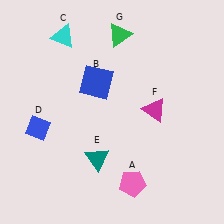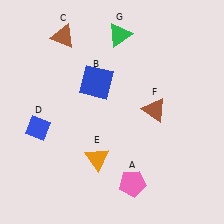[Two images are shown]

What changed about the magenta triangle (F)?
In Image 1, F is magenta. In Image 2, it changed to brown.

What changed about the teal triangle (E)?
In Image 1, E is teal. In Image 2, it changed to orange.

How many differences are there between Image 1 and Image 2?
There are 3 differences between the two images.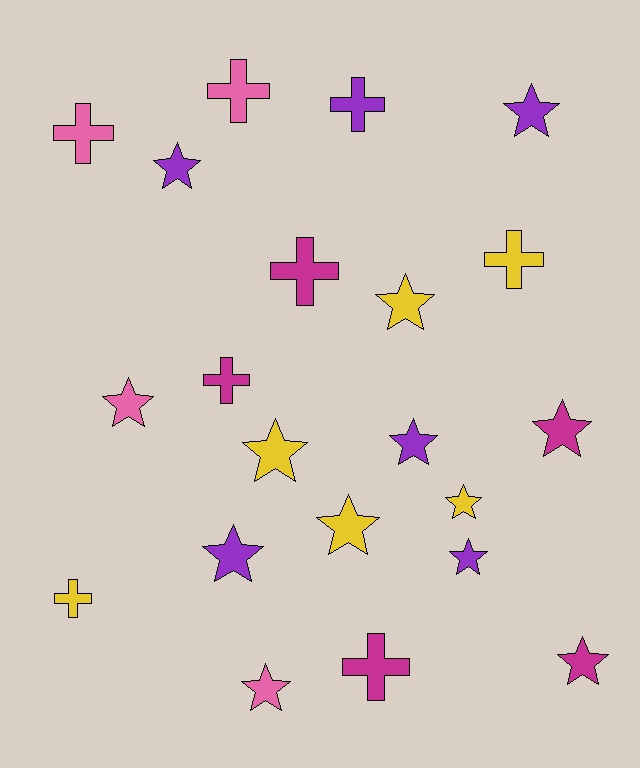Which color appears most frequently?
Purple, with 6 objects.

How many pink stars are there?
There are 2 pink stars.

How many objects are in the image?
There are 21 objects.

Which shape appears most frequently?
Star, with 13 objects.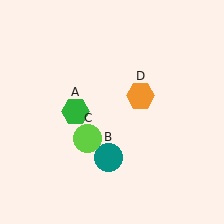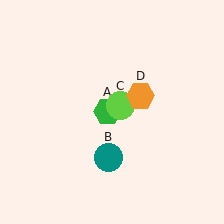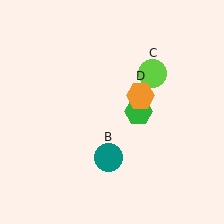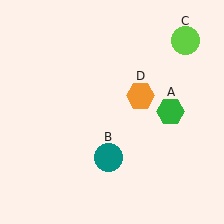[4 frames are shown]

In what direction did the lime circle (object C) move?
The lime circle (object C) moved up and to the right.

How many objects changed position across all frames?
2 objects changed position: green hexagon (object A), lime circle (object C).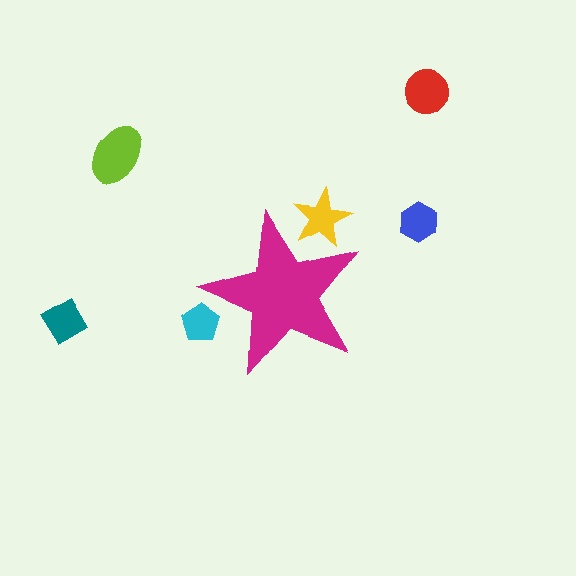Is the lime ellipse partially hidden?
No, the lime ellipse is fully visible.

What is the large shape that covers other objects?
A magenta star.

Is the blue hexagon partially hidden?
No, the blue hexagon is fully visible.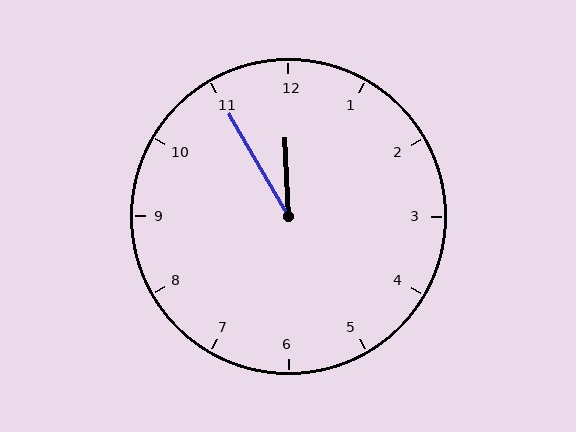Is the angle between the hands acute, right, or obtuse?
It is acute.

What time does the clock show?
11:55.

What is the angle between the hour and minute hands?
Approximately 28 degrees.